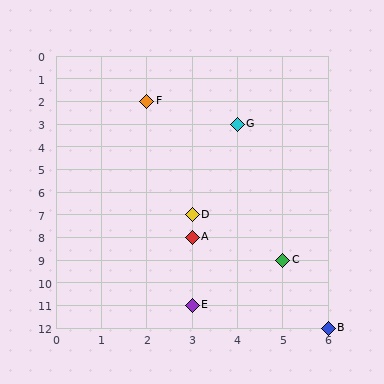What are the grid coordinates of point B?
Point B is at grid coordinates (6, 12).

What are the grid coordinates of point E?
Point E is at grid coordinates (3, 11).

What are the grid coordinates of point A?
Point A is at grid coordinates (3, 8).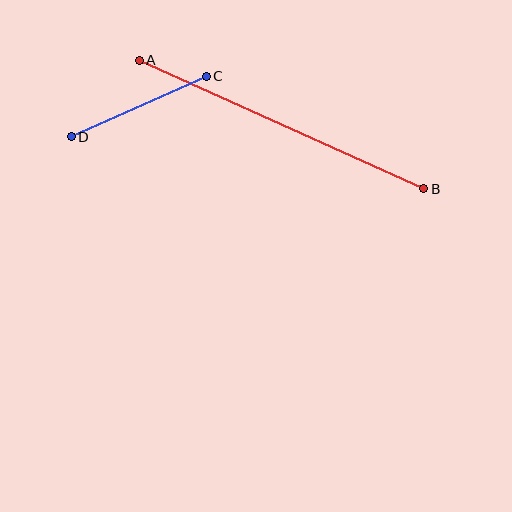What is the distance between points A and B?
The distance is approximately 312 pixels.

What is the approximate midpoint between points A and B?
The midpoint is at approximately (281, 125) pixels.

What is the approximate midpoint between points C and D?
The midpoint is at approximately (139, 106) pixels.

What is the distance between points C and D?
The distance is approximately 148 pixels.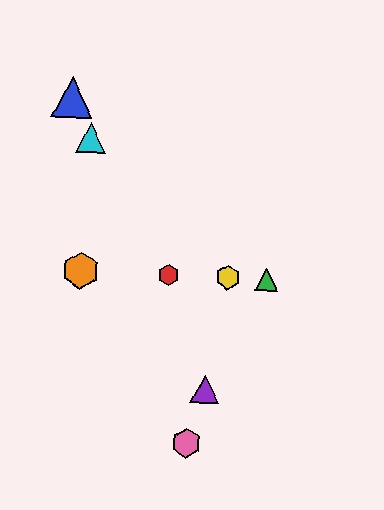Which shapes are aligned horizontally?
The red hexagon, the green triangle, the yellow hexagon, the orange hexagon are aligned horizontally.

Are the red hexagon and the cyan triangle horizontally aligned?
No, the red hexagon is at y≈275 and the cyan triangle is at y≈137.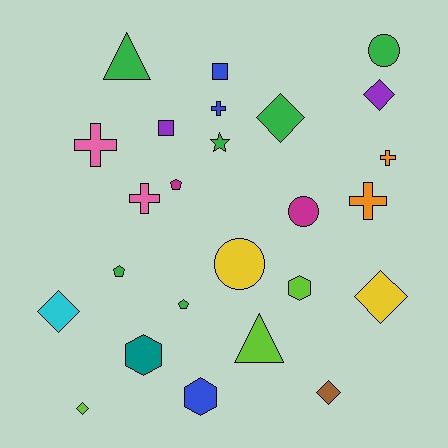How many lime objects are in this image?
There are 3 lime objects.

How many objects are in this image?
There are 25 objects.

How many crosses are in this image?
There are 5 crosses.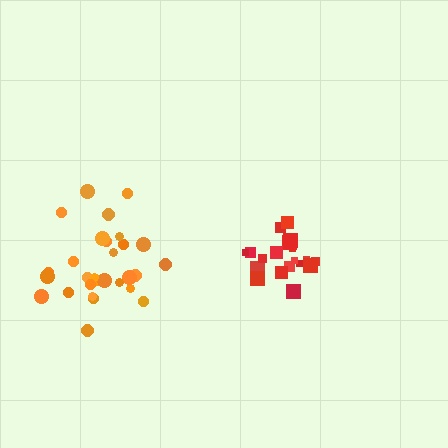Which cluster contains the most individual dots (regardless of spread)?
Orange (29).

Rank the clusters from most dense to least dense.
red, orange.